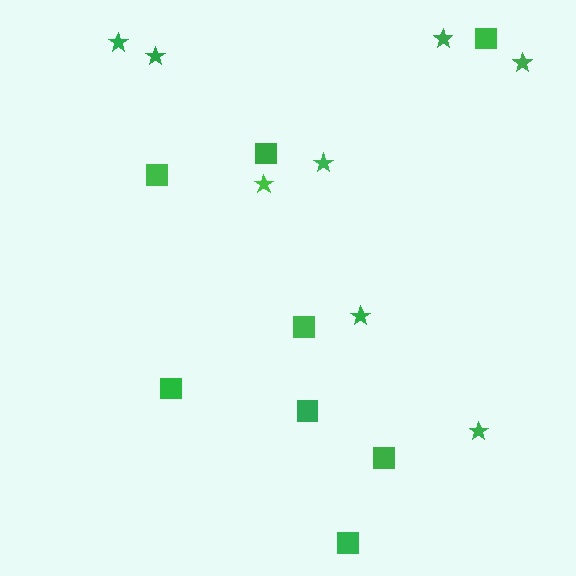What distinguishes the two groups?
There are 2 groups: one group of stars (8) and one group of squares (8).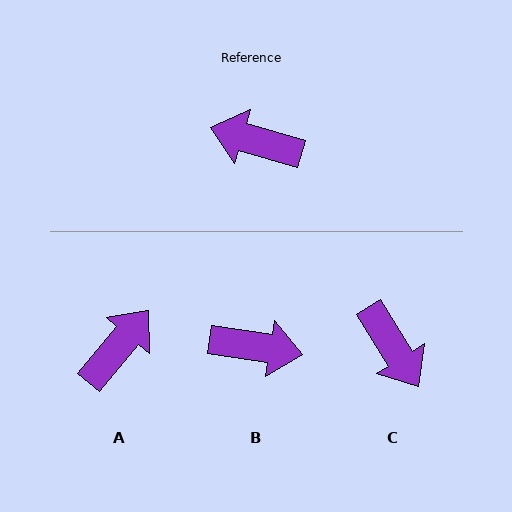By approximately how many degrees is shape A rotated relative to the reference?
Approximately 114 degrees clockwise.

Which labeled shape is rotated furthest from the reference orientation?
B, about 173 degrees away.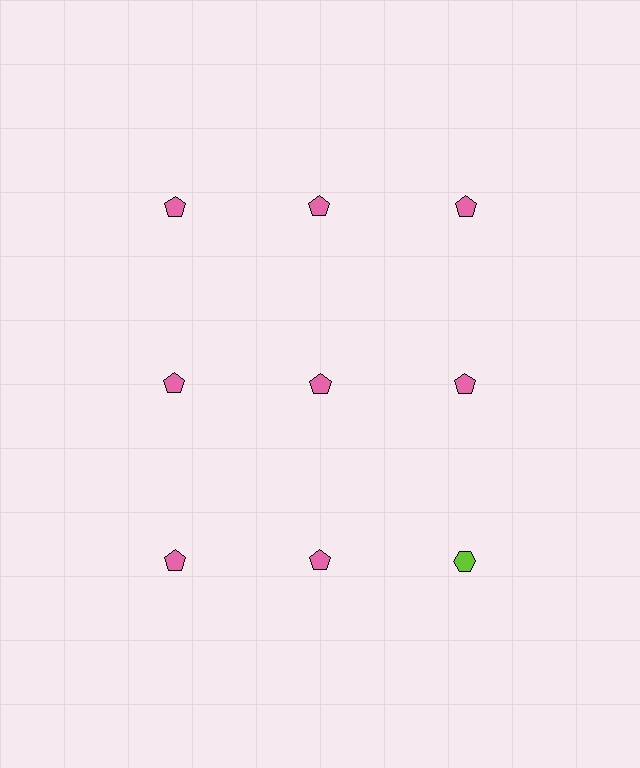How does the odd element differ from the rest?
It differs in both color (lime instead of pink) and shape (hexagon instead of pentagon).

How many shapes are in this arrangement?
There are 9 shapes arranged in a grid pattern.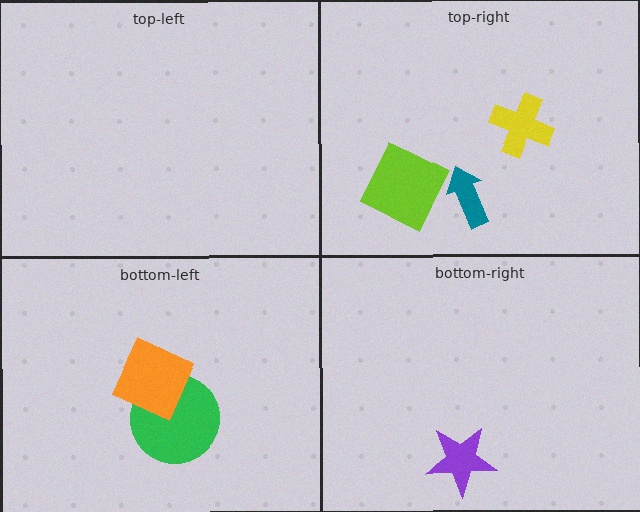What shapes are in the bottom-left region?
The green circle, the orange diamond.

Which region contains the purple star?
The bottom-right region.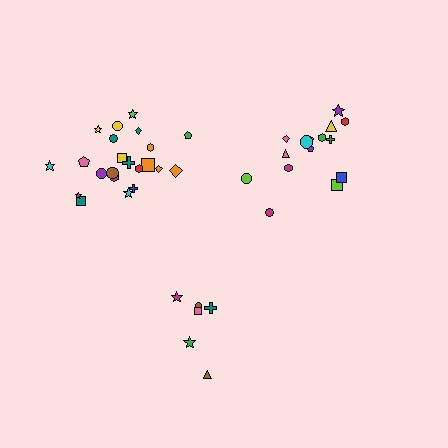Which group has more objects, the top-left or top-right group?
The top-left group.